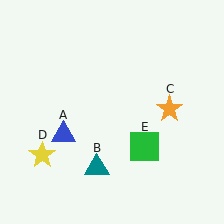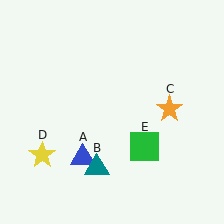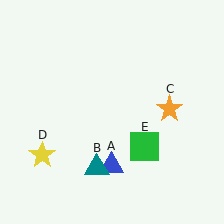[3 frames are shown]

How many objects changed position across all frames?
1 object changed position: blue triangle (object A).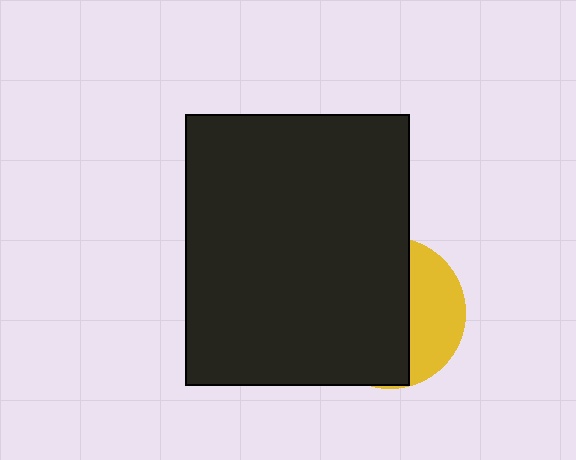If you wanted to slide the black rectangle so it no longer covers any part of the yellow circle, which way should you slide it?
Slide it left — that is the most direct way to separate the two shapes.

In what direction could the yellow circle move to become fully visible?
The yellow circle could move right. That would shift it out from behind the black rectangle entirely.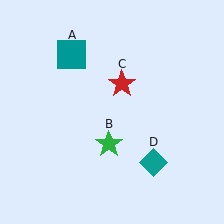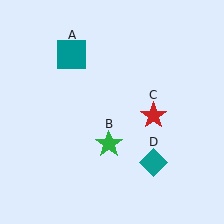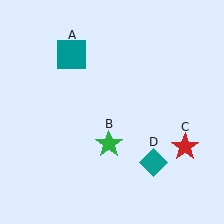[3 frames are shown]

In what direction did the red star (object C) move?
The red star (object C) moved down and to the right.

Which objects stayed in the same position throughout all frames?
Teal square (object A) and green star (object B) and teal diamond (object D) remained stationary.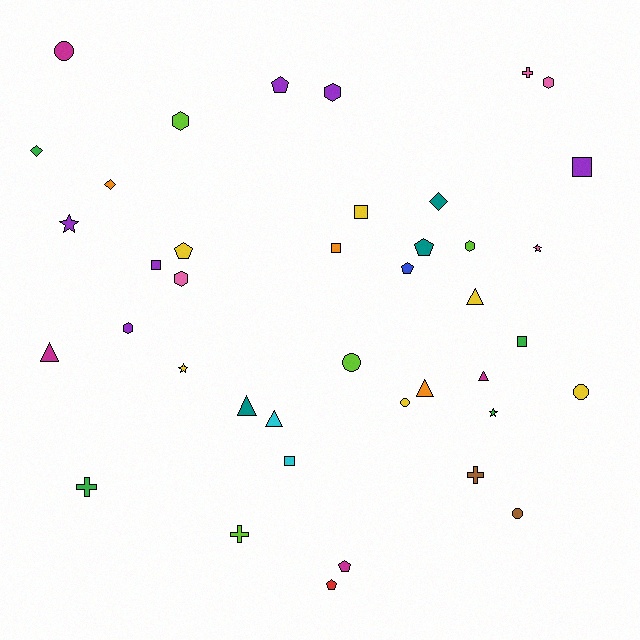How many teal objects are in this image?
There are 3 teal objects.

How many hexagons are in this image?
There are 6 hexagons.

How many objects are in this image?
There are 40 objects.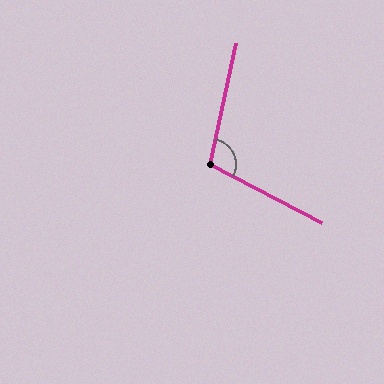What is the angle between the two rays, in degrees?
Approximately 105 degrees.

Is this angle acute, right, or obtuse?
It is obtuse.